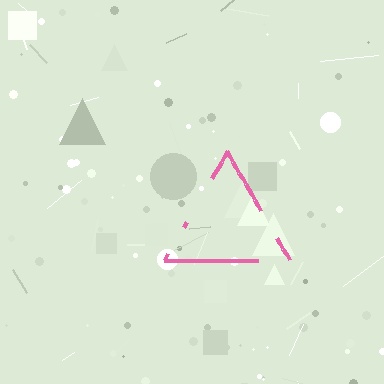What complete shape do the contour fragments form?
The contour fragments form a triangle.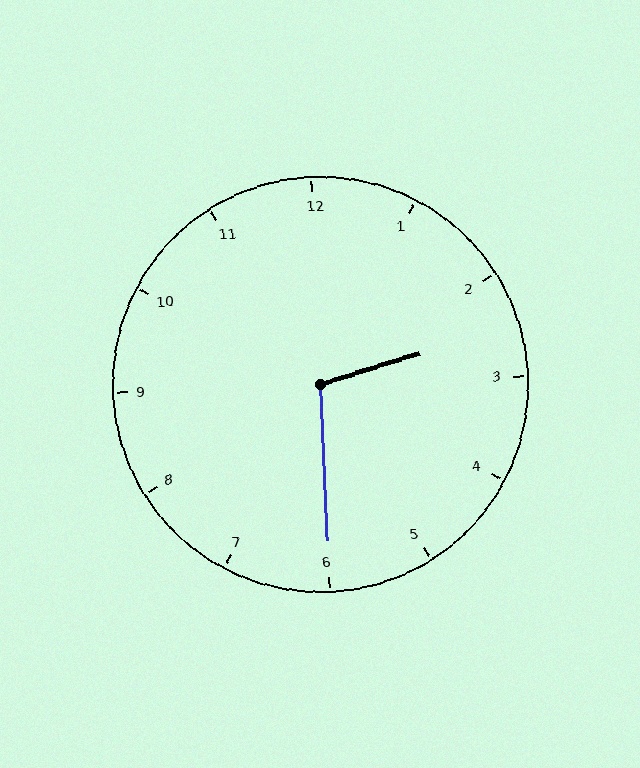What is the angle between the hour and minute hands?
Approximately 105 degrees.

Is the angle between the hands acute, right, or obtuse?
It is obtuse.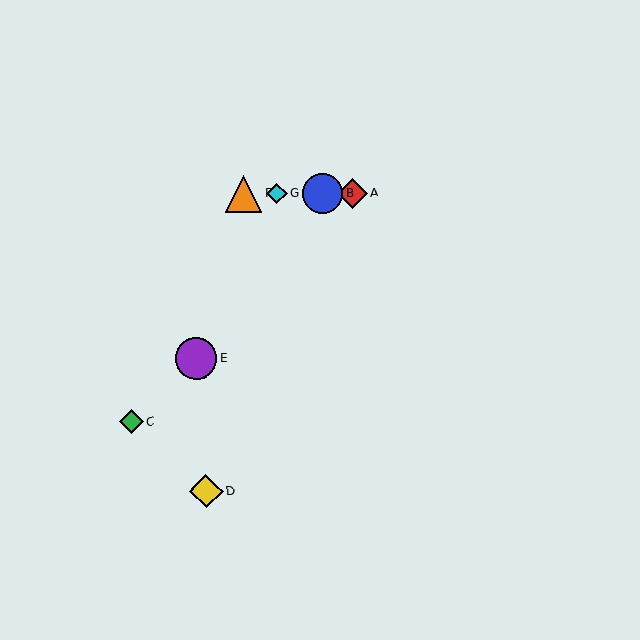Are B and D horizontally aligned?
No, B is at y≈193 and D is at y≈491.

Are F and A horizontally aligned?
Yes, both are at y≈194.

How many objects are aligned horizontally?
4 objects (A, B, F, G) are aligned horizontally.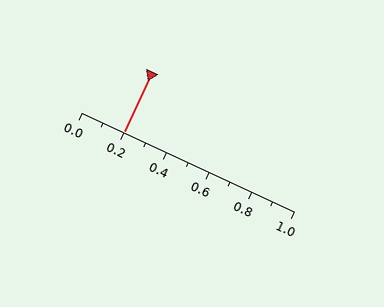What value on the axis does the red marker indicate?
The marker indicates approximately 0.2.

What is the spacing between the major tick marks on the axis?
The major ticks are spaced 0.2 apart.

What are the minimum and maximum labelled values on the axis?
The axis runs from 0.0 to 1.0.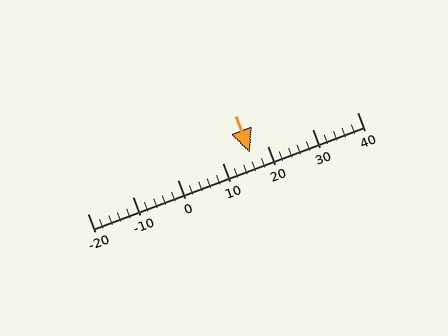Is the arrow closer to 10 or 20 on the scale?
The arrow is closer to 20.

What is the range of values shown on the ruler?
The ruler shows values from -20 to 40.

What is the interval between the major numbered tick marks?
The major tick marks are spaced 10 units apart.